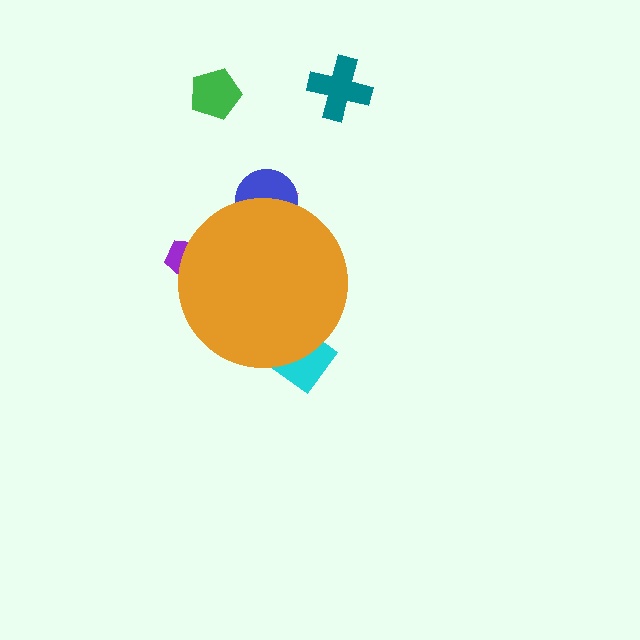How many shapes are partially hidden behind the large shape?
4 shapes are partially hidden.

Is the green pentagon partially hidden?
No, the green pentagon is fully visible.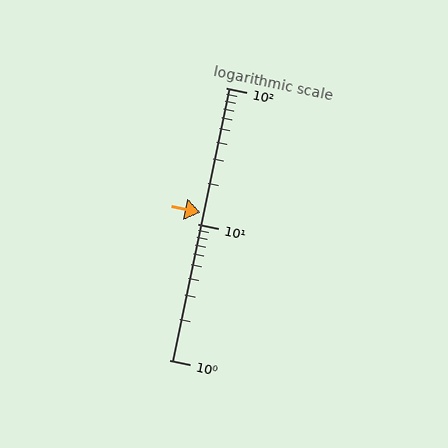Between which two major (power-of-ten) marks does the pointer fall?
The pointer is between 10 and 100.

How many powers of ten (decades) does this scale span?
The scale spans 2 decades, from 1 to 100.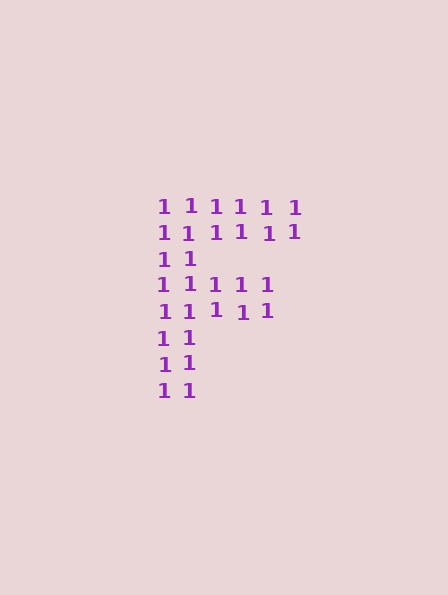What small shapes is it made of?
It is made of small digit 1's.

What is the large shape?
The large shape is the letter F.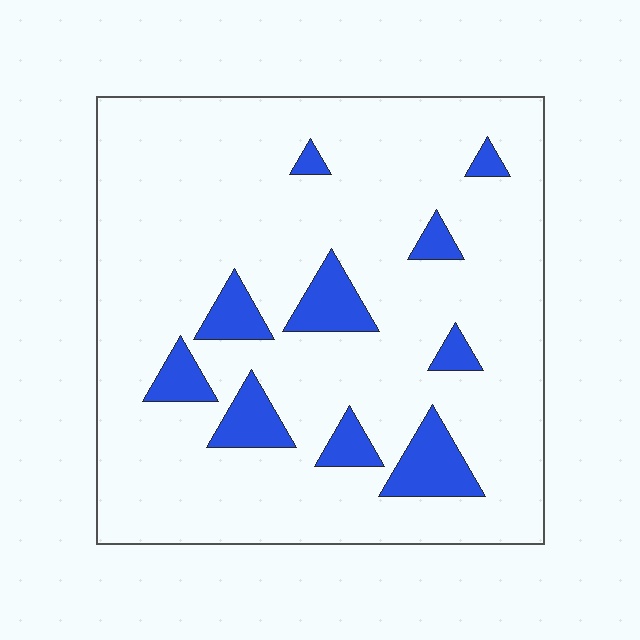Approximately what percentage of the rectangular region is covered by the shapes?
Approximately 15%.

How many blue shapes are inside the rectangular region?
10.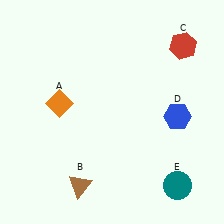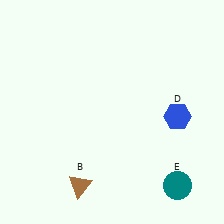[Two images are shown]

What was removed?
The orange diamond (A), the red hexagon (C) were removed in Image 2.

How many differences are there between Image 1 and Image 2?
There are 2 differences between the two images.